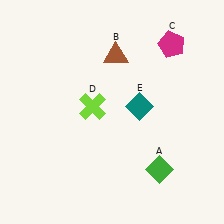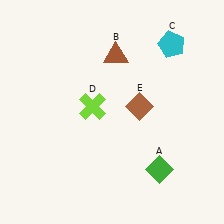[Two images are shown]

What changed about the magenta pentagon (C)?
In Image 1, C is magenta. In Image 2, it changed to cyan.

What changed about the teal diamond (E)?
In Image 1, E is teal. In Image 2, it changed to brown.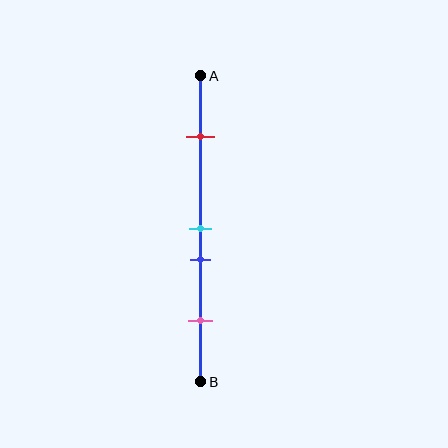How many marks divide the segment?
There are 4 marks dividing the segment.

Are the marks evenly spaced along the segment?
No, the marks are not evenly spaced.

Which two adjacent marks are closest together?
The cyan and blue marks are the closest adjacent pair.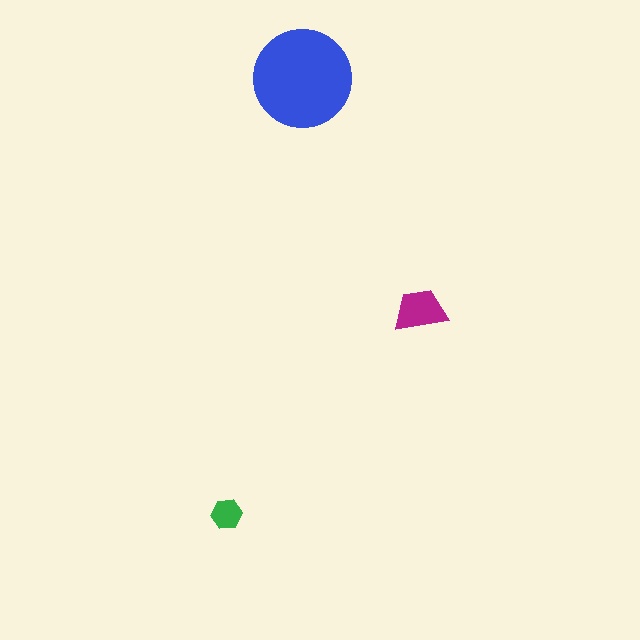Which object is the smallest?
The green hexagon.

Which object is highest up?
The blue circle is topmost.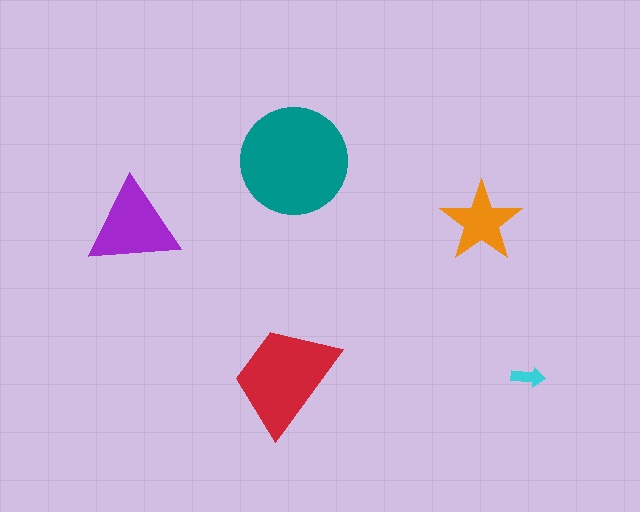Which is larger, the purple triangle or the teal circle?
The teal circle.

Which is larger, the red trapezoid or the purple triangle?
The red trapezoid.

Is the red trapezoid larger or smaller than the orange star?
Larger.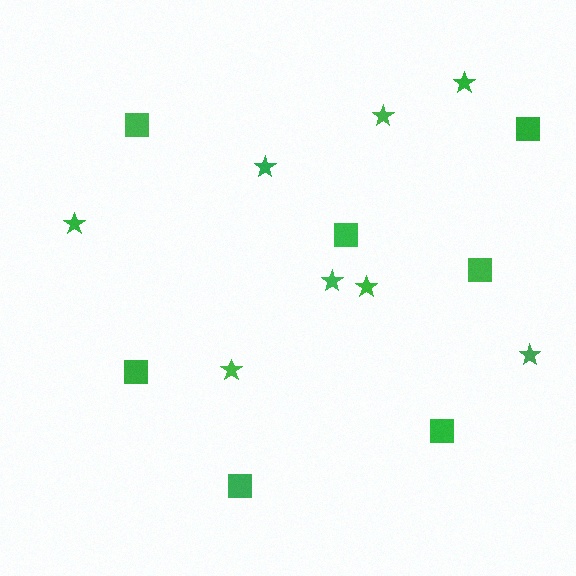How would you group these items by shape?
There are 2 groups: one group of stars (8) and one group of squares (7).